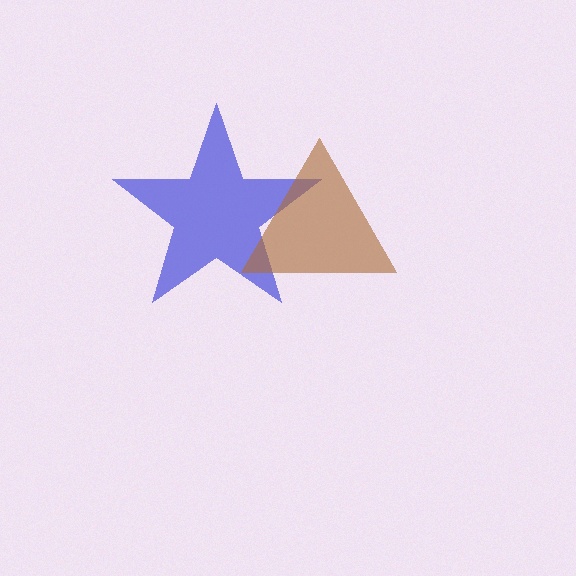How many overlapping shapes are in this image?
There are 2 overlapping shapes in the image.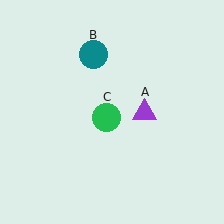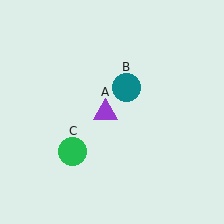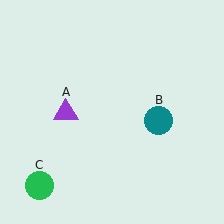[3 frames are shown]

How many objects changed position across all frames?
3 objects changed position: purple triangle (object A), teal circle (object B), green circle (object C).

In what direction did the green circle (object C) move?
The green circle (object C) moved down and to the left.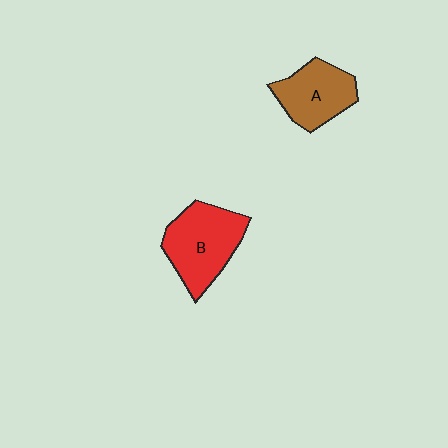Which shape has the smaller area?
Shape A (brown).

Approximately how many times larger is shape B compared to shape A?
Approximately 1.3 times.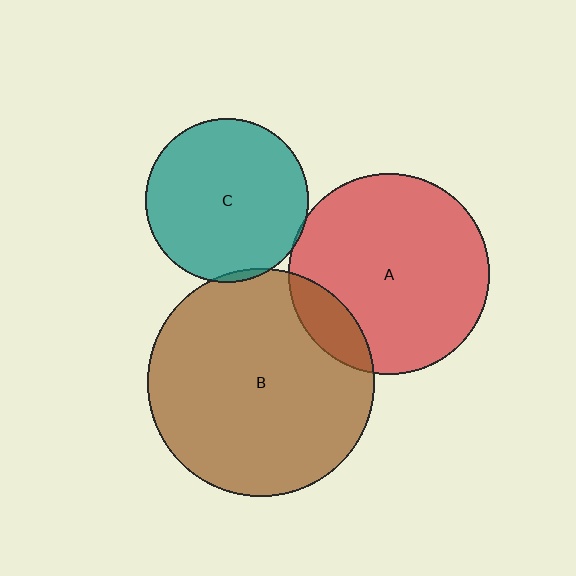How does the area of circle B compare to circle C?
Approximately 1.9 times.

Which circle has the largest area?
Circle B (brown).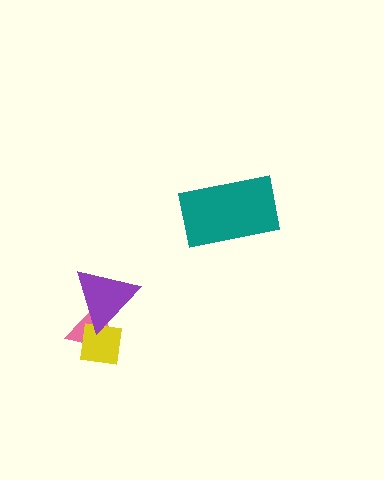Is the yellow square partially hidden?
Yes, it is partially covered by another shape.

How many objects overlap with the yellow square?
2 objects overlap with the yellow square.